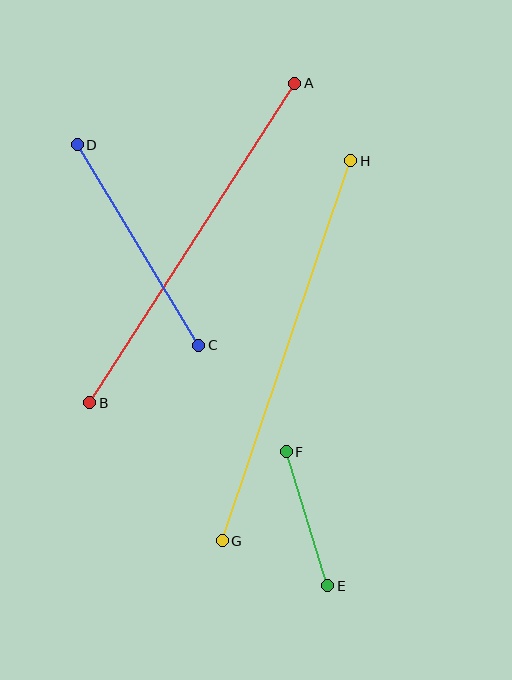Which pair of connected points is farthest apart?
Points G and H are farthest apart.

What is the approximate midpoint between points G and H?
The midpoint is at approximately (287, 351) pixels.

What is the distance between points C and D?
The distance is approximately 234 pixels.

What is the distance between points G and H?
The distance is approximately 401 pixels.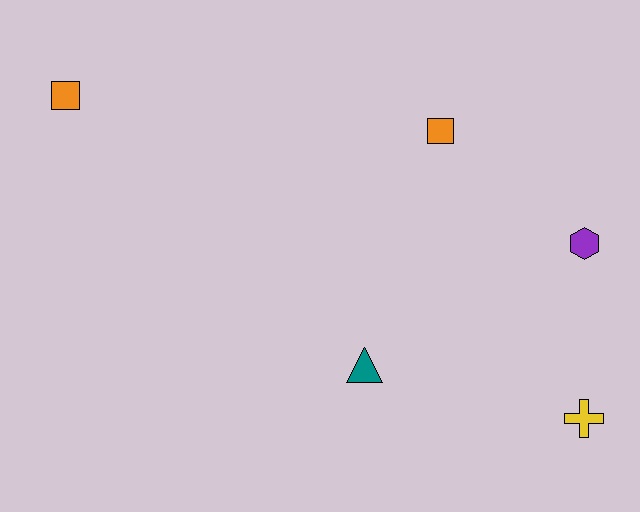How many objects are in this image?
There are 5 objects.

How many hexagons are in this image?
There is 1 hexagon.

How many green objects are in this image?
There are no green objects.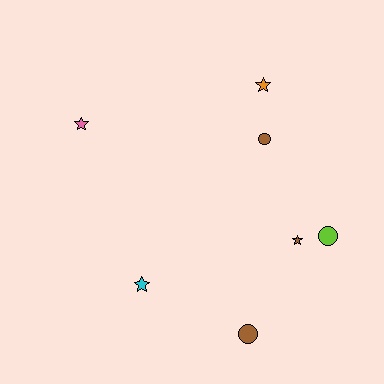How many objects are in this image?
There are 7 objects.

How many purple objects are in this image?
There are no purple objects.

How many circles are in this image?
There are 3 circles.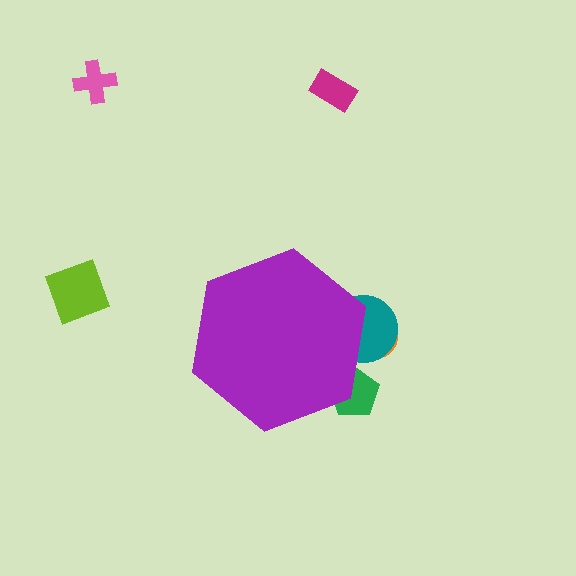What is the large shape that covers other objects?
A purple hexagon.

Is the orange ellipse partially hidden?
Yes, the orange ellipse is partially hidden behind the purple hexagon.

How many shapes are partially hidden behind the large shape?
3 shapes are partially hidden.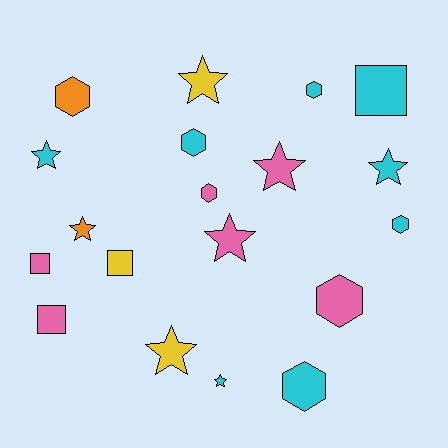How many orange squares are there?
There are no orange squares.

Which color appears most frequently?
Cyan, with 8 objects.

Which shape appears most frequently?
Star, with 8 objects.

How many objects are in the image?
There are 19 objects.